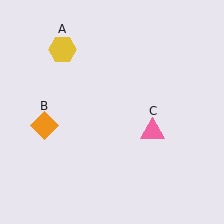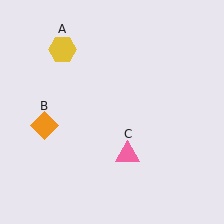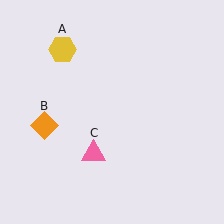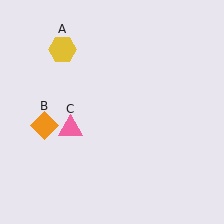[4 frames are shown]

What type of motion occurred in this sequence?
The pink triangle (object C) rotated clockwise around the center of the scene.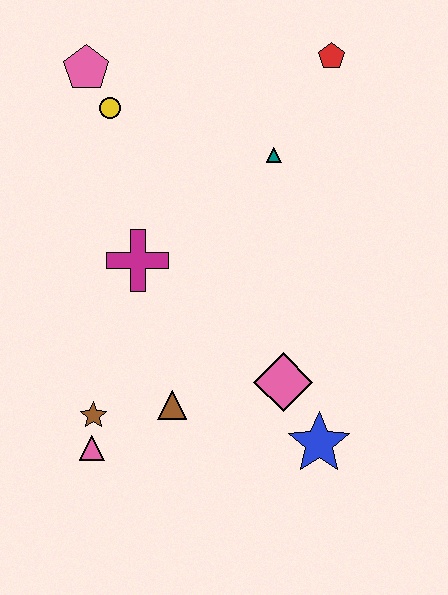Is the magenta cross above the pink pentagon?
No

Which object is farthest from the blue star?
The pink pentagon is farthest from the blue star.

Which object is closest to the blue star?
The pink diamond is closest to the blue star.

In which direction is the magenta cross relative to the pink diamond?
The magenta cross is to the left of the pink diamond.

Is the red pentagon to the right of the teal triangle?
Yes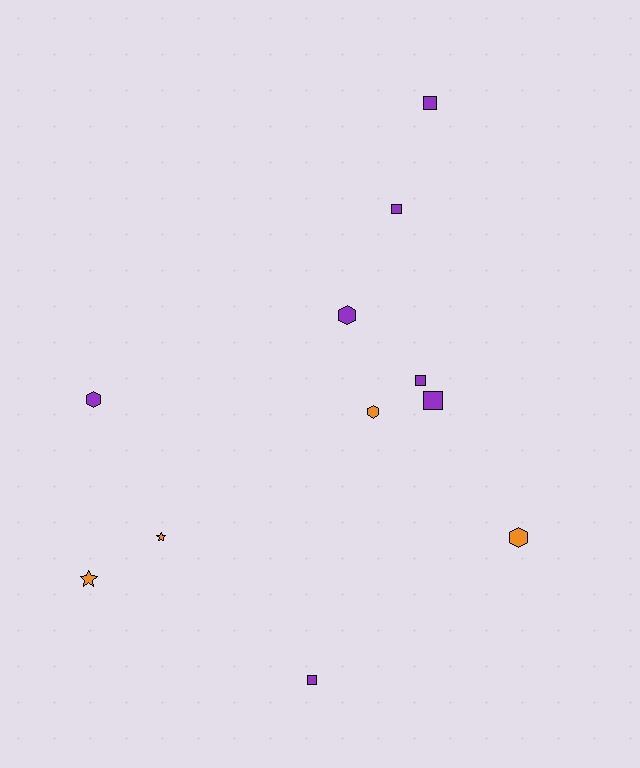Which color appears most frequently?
Purple, with 7 objects.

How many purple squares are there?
There are 5 purple squares.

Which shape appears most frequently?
Square, with 5 objects.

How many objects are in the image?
There are 11 objects.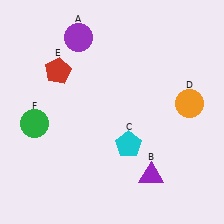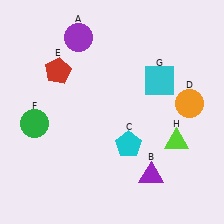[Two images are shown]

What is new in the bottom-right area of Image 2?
A lime triangle (H) was added in the bottom-right area of Image 2.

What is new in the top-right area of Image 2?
A cyan square (G) was added in the top-right area of Image 2.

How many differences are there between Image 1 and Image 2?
There are 2 differences between the two images.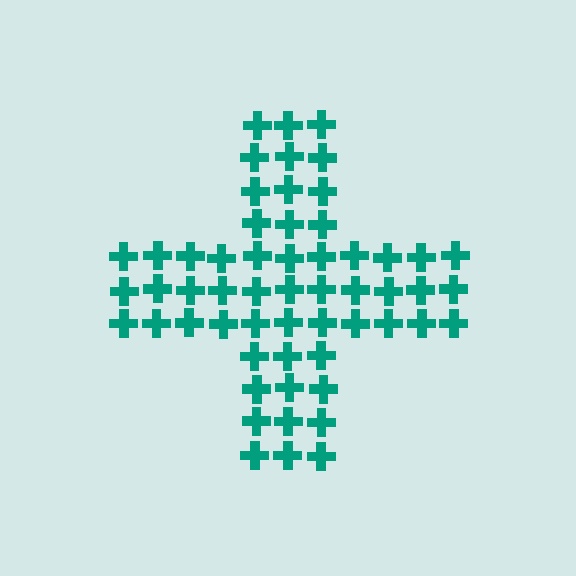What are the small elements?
The small elements are crosses.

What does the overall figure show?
The overall figure shows a cross.